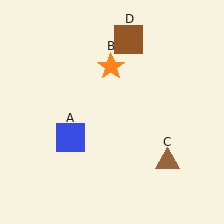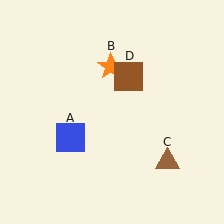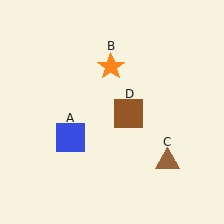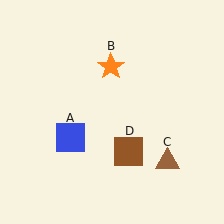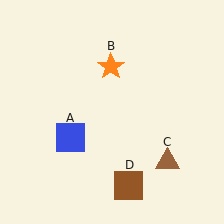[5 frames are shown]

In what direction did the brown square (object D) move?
The brown square (object D) moved down.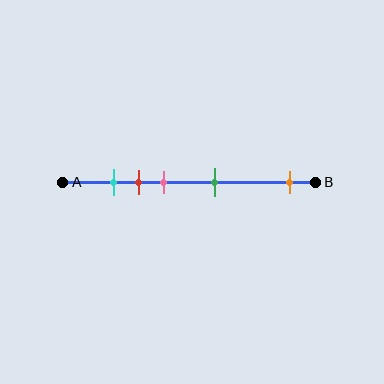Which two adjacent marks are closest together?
The cyan and red marks are the closest adjacent pair.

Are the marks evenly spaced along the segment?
No, the marks are not evenly spaced.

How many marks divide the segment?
There are 5 marks dividing the segment.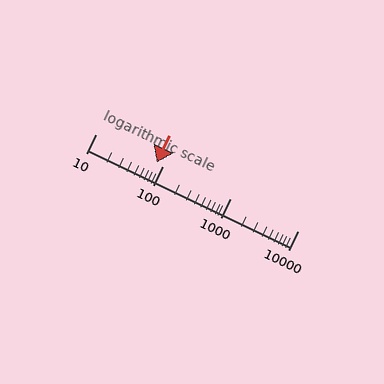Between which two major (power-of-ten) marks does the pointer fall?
The pointer is between 10 and 100.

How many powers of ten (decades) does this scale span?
The scale spans 3 decades, from 10 to 10000.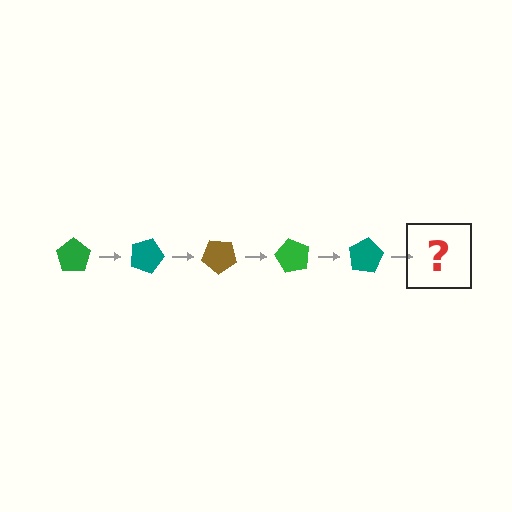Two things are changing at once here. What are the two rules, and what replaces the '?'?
The two rules are that it rotates 20 degrees each step and the color cycles through green, teal, and brown. The '?' should be a brown pentagon, rotated 100 degrees from the start.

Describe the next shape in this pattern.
It should be a brown pentagon, rotated 100 degrees from the start.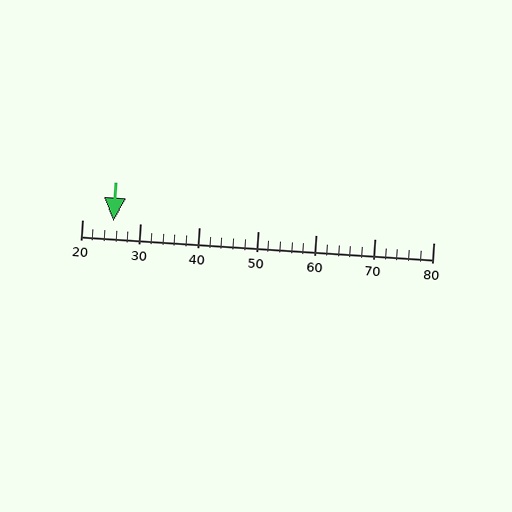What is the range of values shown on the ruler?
The ruler shows values from 20 to 80.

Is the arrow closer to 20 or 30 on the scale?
The arrow is closer to 30.